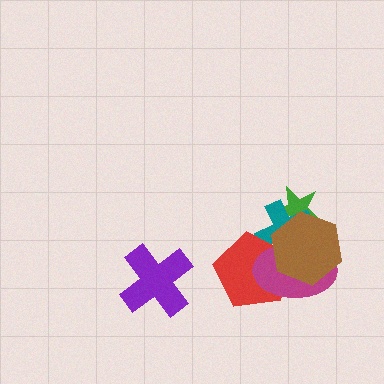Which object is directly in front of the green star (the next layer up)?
The teal cross is directly in front of the green star.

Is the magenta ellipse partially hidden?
Yes, it is partially covered by another shape.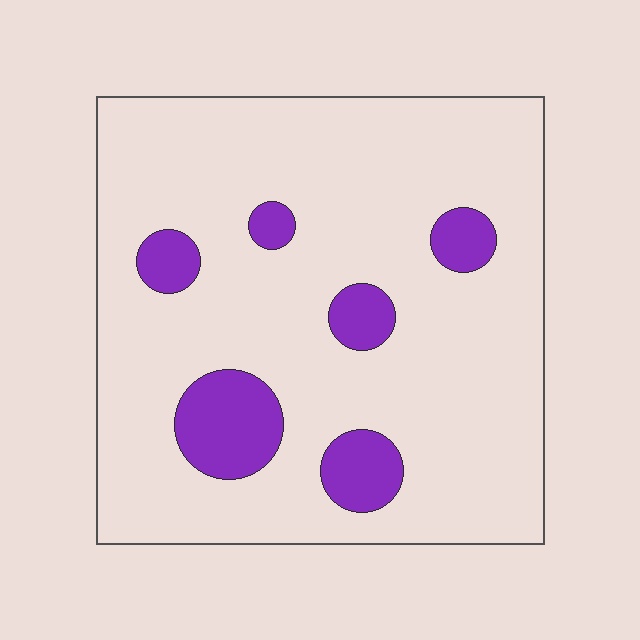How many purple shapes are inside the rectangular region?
6.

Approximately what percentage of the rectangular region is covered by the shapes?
Approximately 15%.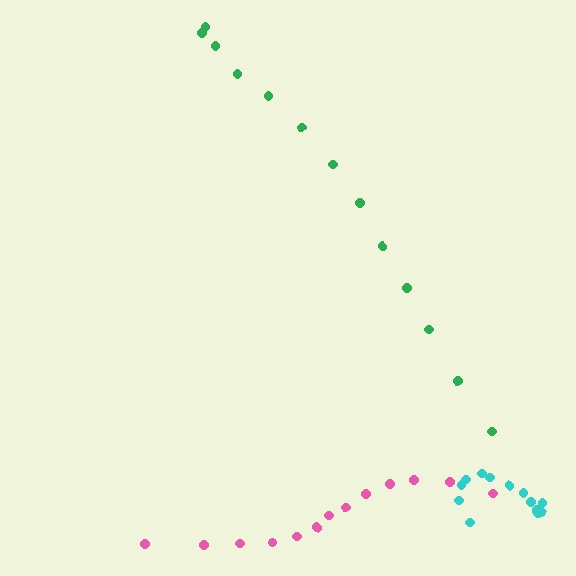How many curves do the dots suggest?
There are 3 distinct paths.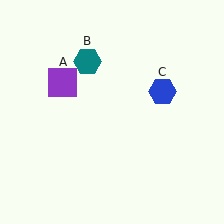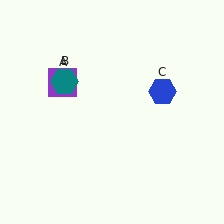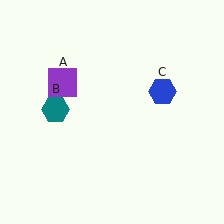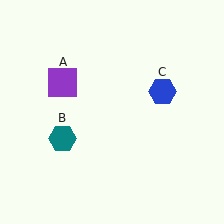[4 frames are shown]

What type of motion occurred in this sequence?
The teal hexagon (object B) rotated counterclockwise around the center of the scene.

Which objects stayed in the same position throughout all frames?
Purple square (object A) and blue hexagon (object C) remained stationary.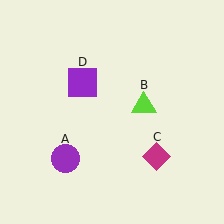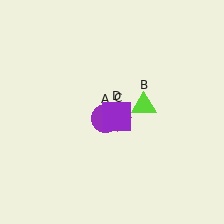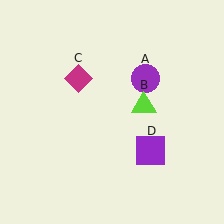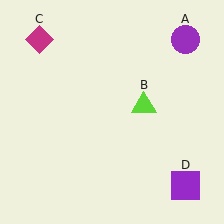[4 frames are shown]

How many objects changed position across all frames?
3 objects changed position: purple circle (object A), magenta diamond (object C), purple square (object D).